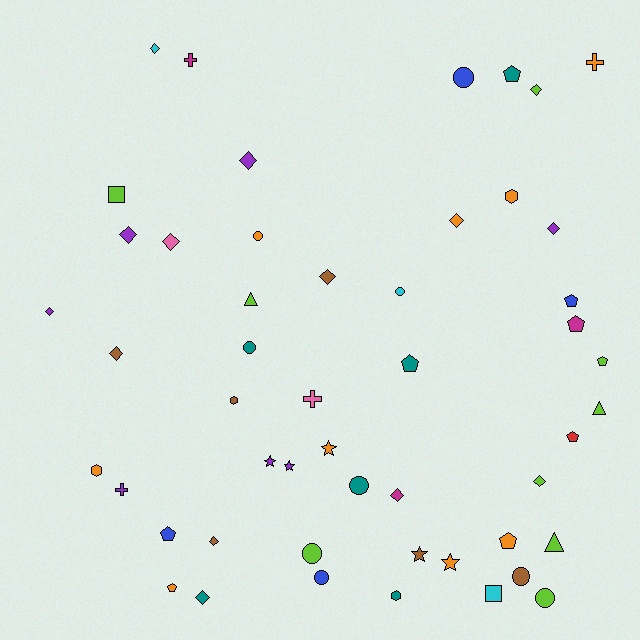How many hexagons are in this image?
There are 4 hexagons.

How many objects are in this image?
There are 50 objects.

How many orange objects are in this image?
There are 9 orange objects.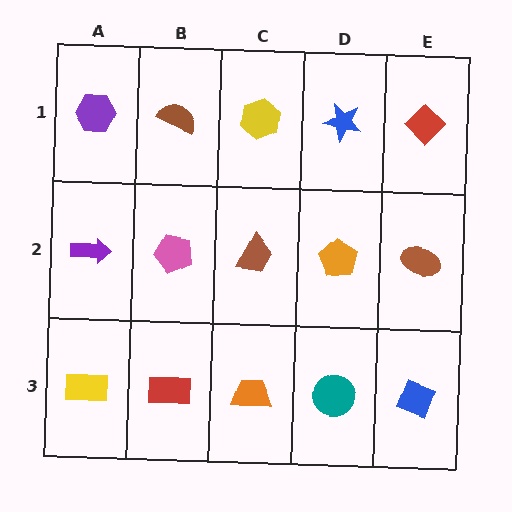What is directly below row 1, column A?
A purple arrow.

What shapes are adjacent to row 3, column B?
A pink pentagon (row 2, column B), a yellow rectangle (row 3, column A), an orange trapezoid (row 3, column C).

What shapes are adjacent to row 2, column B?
A brown semicircle (row 1, column B), a red rectangle (row 3, column B), a purple arrow (row 2, column A), a brown trapezoid (row 2, column C).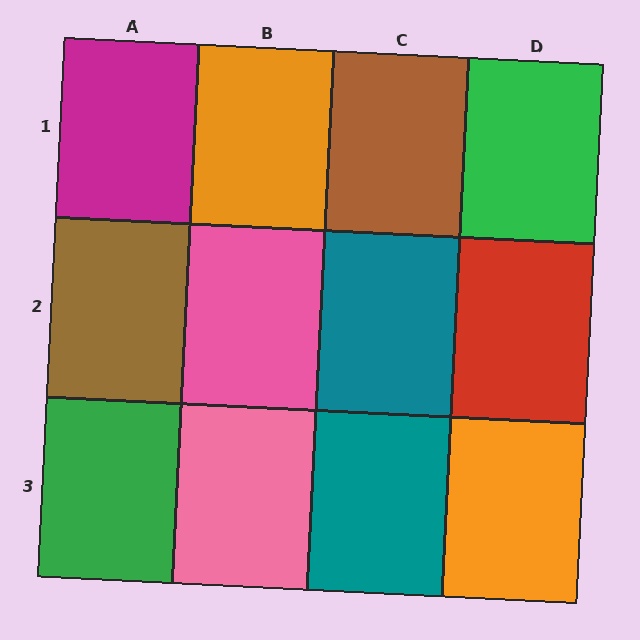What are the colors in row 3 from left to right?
Green, pink, teal, orange.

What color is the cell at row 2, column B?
Pink.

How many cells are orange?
2 cells are orange.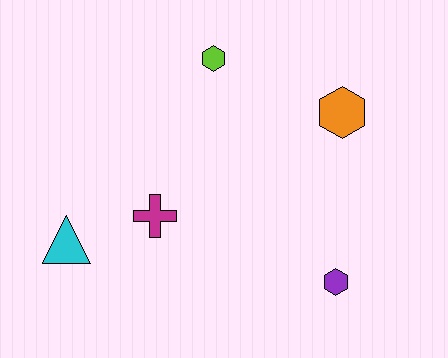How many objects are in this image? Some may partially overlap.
There are 5 objects.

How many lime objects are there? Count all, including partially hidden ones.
There is 1 lime object.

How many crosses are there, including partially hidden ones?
There is 1 cross.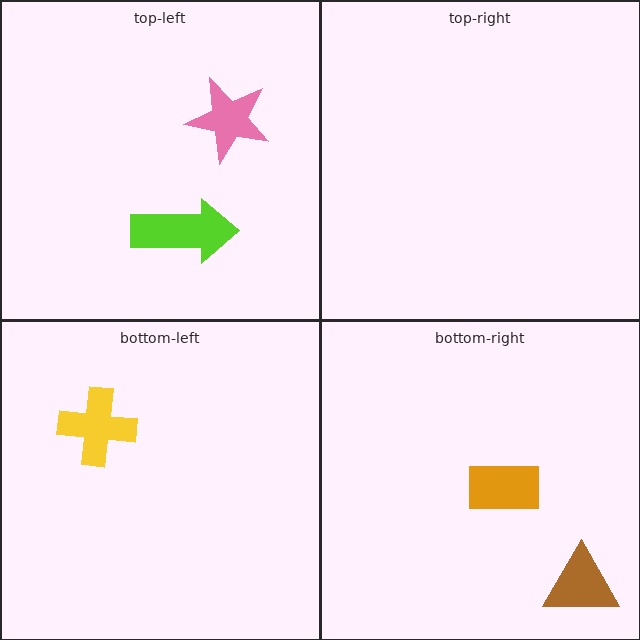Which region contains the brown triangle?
The bottom-right region.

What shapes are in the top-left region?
The lime arrow, the pink star.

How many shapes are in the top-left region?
2.